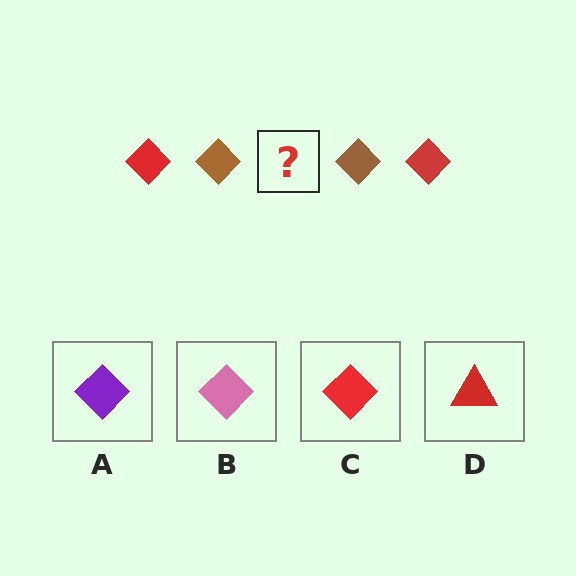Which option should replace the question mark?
Option C.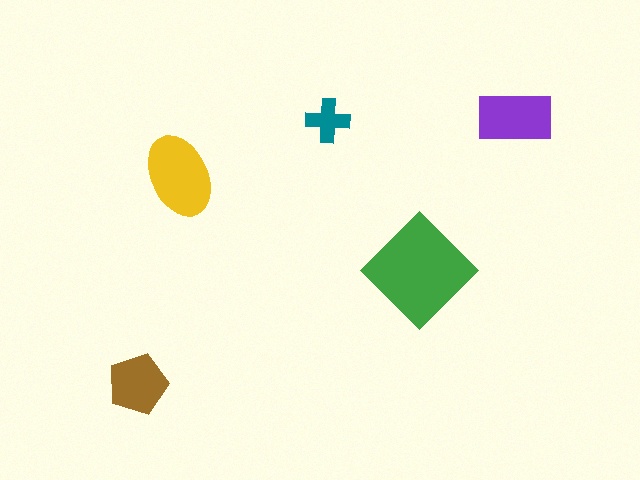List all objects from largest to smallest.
The green diamond, the yellow ellipse, the purple rectangle, the brown pentagon, the teal cross.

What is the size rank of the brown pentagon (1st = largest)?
4th.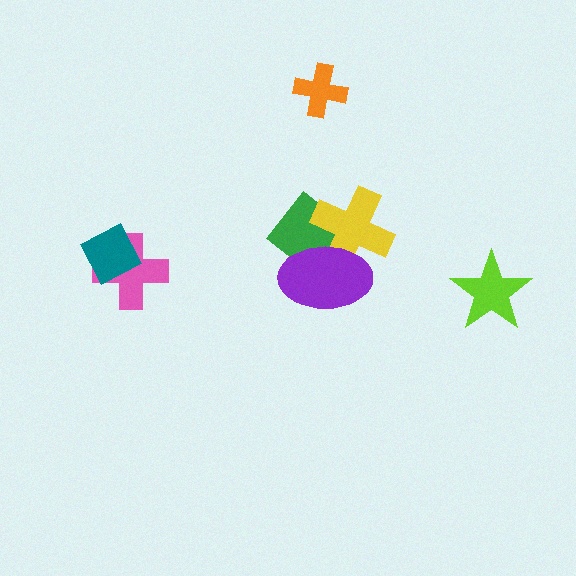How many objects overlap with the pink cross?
1 object overlaps with the pink cross.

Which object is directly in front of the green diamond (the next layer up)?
The yellow cross is directly in front of the green diamond.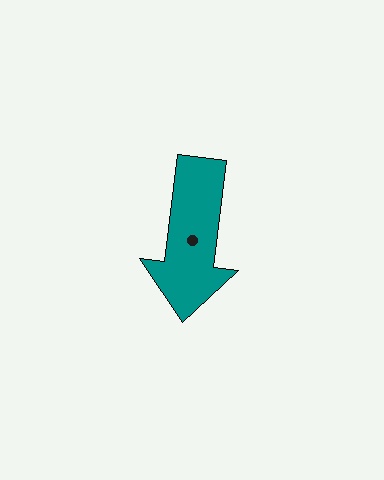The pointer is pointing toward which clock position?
Roughly 6 o'clock.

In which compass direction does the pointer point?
South.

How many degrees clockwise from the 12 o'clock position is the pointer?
Approximately 187 degrees.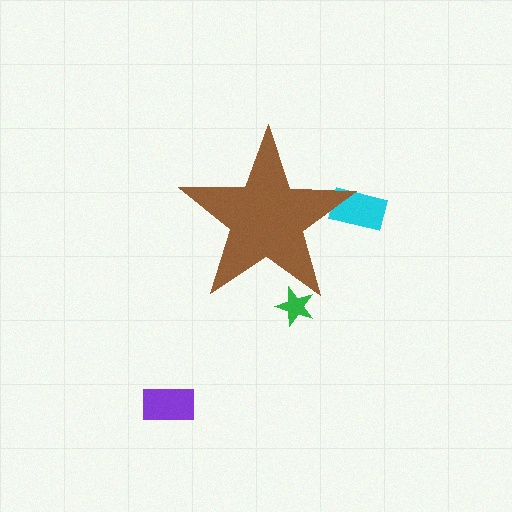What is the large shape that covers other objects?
A brown star.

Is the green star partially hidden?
Yes, the green star is partially hidden behind the brown star.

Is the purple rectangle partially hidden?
No, the purple rectangle is fully visible.